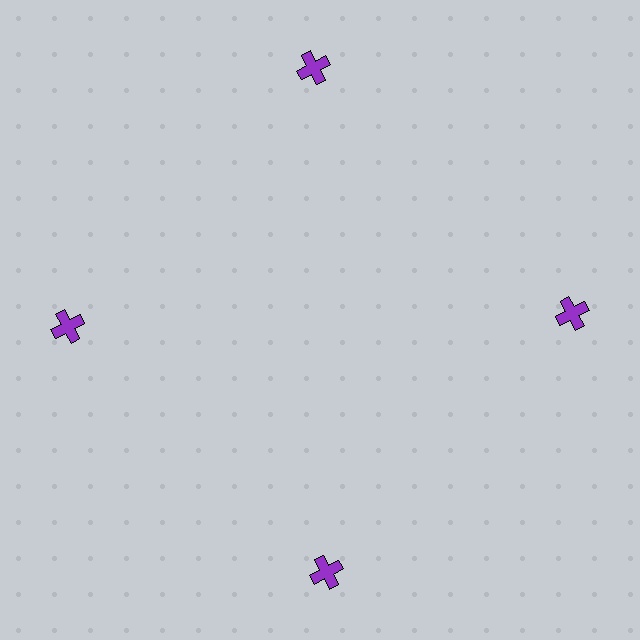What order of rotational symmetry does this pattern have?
This pattern has 4-fold rotational symmetry.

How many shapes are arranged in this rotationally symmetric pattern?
There are 4 shapes, arranged in 4 groups of 1.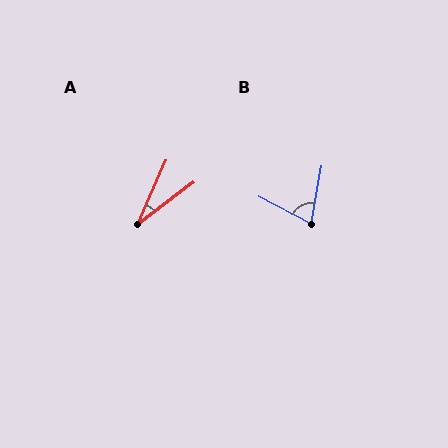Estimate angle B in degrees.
Approximately 73 degrees.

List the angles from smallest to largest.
A (29°), B (73°).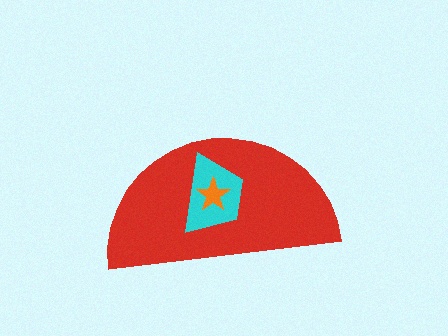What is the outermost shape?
The red semicircle.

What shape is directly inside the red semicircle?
The cyan trapezoid.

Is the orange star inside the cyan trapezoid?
Yes.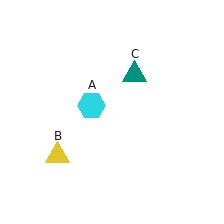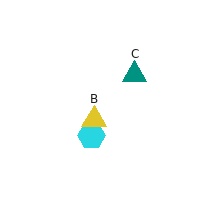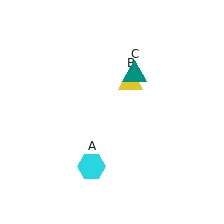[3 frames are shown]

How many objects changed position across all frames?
2 objects changed position: cyan hexagon (object A), yellow triangle (object B).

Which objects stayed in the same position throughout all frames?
Teal triangle (object C) remained stationary.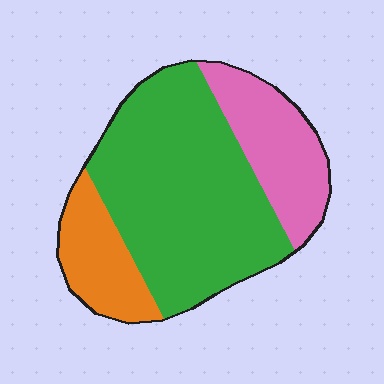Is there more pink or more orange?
Pink.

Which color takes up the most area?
Green, at roughly 60%.